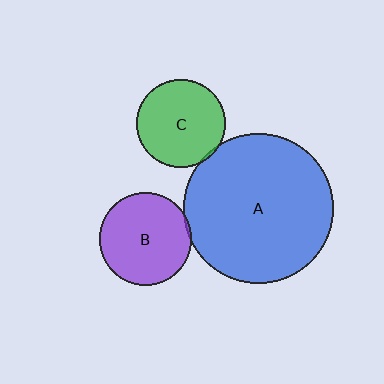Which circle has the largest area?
Circle A (blue).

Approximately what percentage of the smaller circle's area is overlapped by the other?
Approximately 5%.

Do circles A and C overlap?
Yes.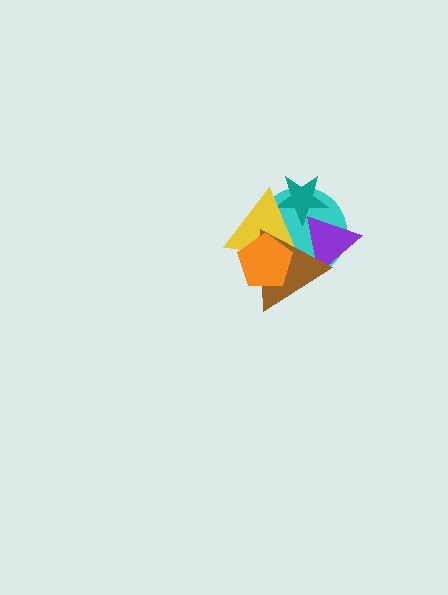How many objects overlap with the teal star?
3 objects overlap with the teal star.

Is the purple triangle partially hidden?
Yes, it is partially covered by another shape.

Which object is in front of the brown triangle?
The orange pentagon is in front of the brown triangle.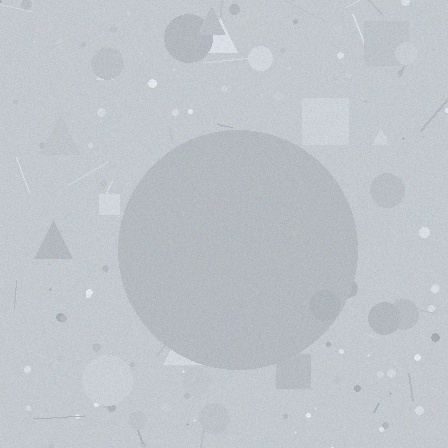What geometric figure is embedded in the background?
A circle is embedded in the background.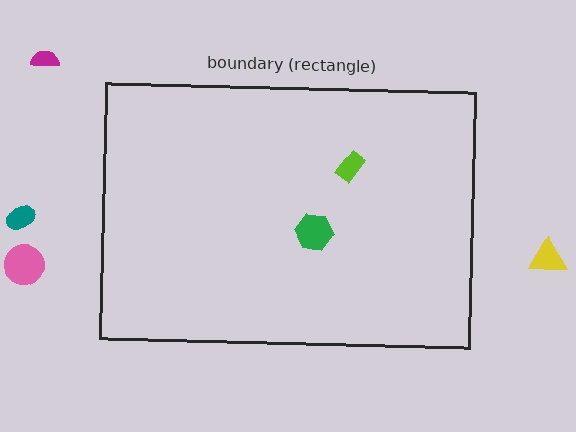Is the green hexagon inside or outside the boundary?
Inside.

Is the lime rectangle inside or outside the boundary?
Inside.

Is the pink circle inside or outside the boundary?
Outside.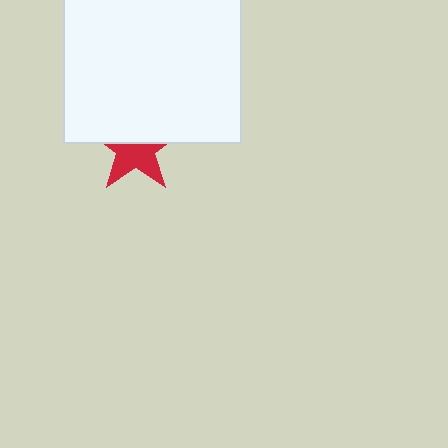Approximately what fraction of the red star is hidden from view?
Roughly 47% of the red star is hidden behind the white rectangle.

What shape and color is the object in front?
The object in front is a white rectangle.